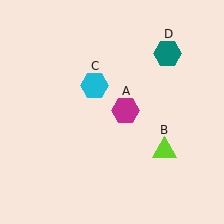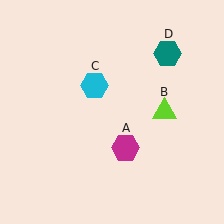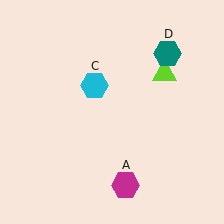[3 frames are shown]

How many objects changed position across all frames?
2 objects changed position: magenta hexagon (object A), lime triangle (object B).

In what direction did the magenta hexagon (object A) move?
The magenta hexagon (object A) moved down.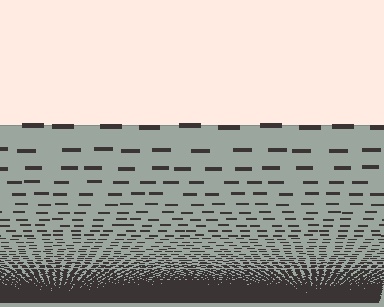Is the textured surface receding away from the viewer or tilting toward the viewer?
The surface appears to tilt toward the viewer. Texture elements get larger and sparser toward the top.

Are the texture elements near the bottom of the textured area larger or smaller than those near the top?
Smaller. The gradient is inverted — elements near the bottom are smaller and denser.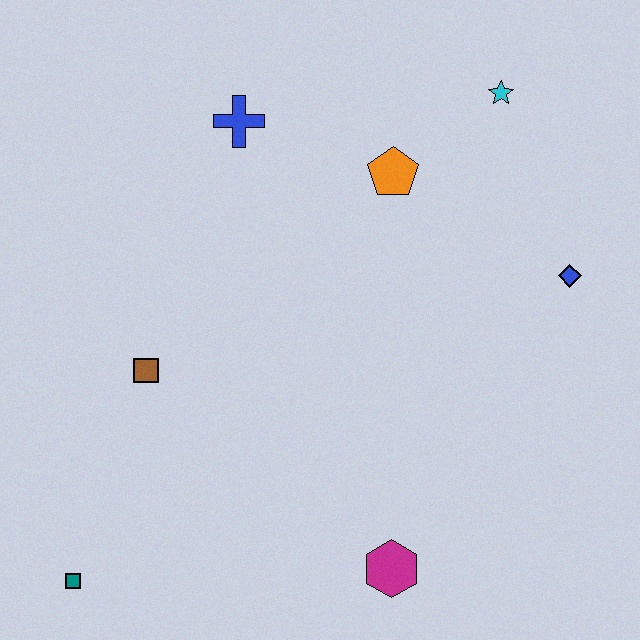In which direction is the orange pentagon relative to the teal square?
The orange pentagon is above the teal square.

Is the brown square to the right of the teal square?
Yes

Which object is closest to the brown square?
The teal square is closest to the brown square.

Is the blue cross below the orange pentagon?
No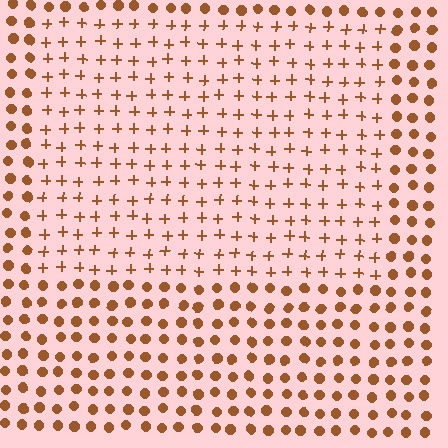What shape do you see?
I see a rectangle.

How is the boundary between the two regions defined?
The boundary is defined by a change in element shape: plus signs inside vs. circles outside. All elements share the same color and spacing.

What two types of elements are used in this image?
The image uses plus signs inside the rectangle region and circles outside it.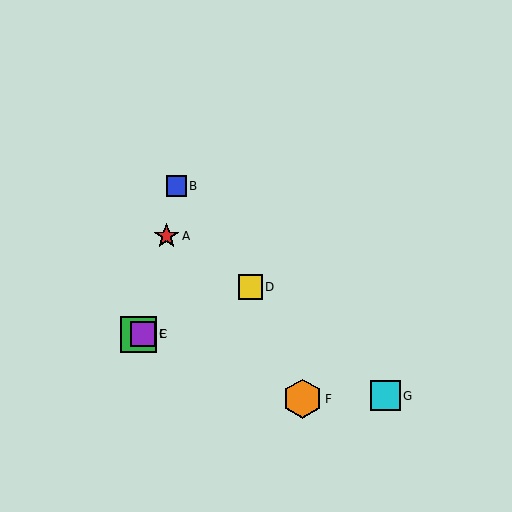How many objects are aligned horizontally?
2 objects (C, E) are aligned horizontally.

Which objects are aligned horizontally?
Objects C, E are aligned horizontally.